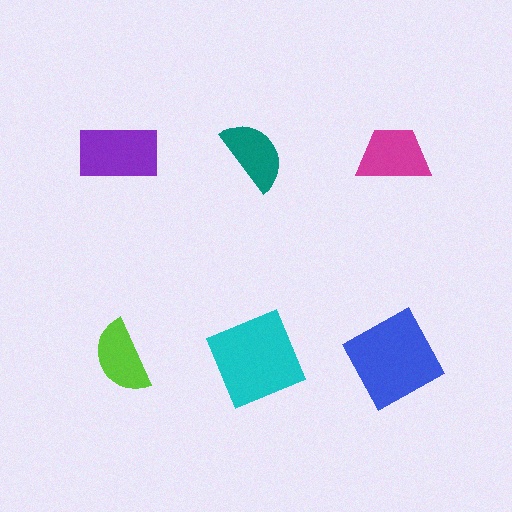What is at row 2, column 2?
A cyan square.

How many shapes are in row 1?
3 shapes.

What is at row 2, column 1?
A lime semicircle.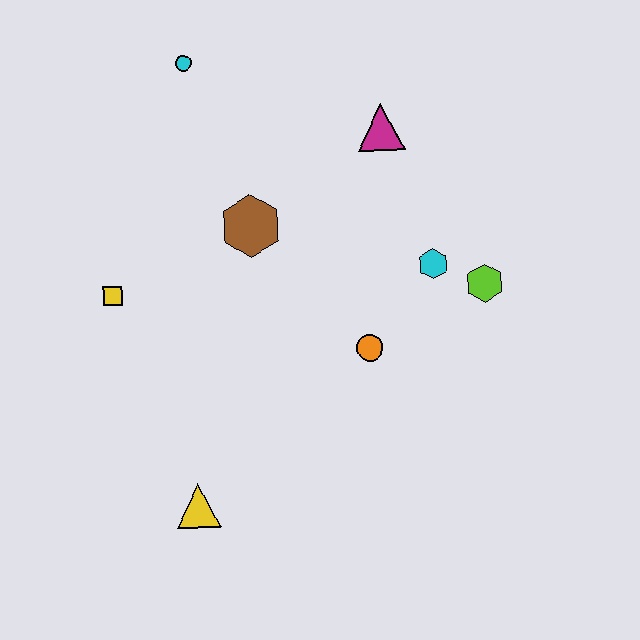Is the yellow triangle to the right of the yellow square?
Yes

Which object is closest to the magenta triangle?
The cyan hexagon is closest to the magenta triangle.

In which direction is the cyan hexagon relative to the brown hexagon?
The cyan hexagon is to the right of the brown hexagon.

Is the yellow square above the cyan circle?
No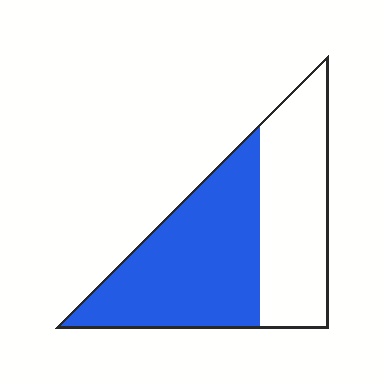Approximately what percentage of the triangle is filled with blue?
Approximately 55%.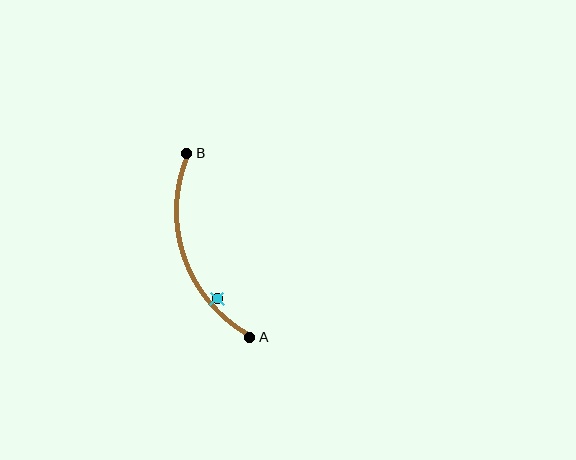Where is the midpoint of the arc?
The arc midpoint is the point on the curve farthest from the straight line joining A and B. It sits to the left of that line.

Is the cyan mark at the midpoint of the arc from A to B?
No — the cyan mark does not lie on the arc at all. It sits slightly inside the curve.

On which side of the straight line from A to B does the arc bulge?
The arc bulges to the left of the straight line connecting A and B.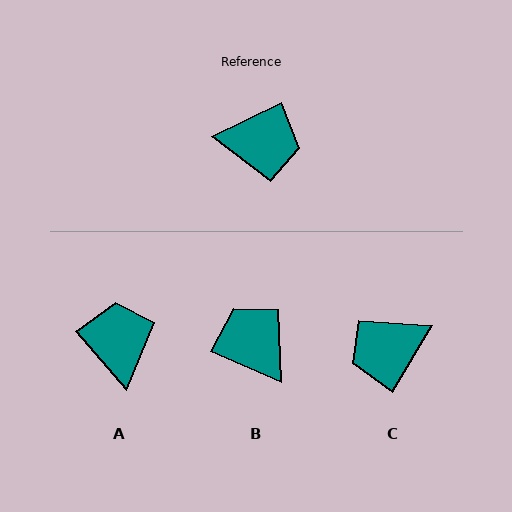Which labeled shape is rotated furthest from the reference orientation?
C, about 147 degrees away.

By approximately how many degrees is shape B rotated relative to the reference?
Approximately 130 degrees counter-clockwise.